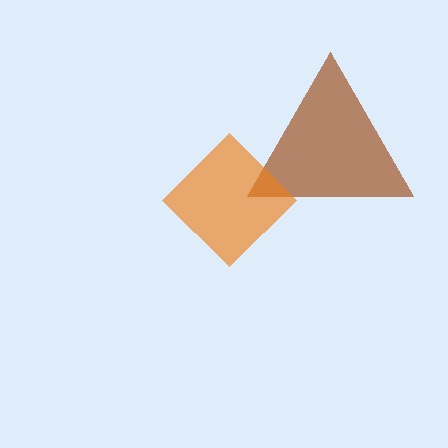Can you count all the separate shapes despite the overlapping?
Yes, there are 2 separate shapes.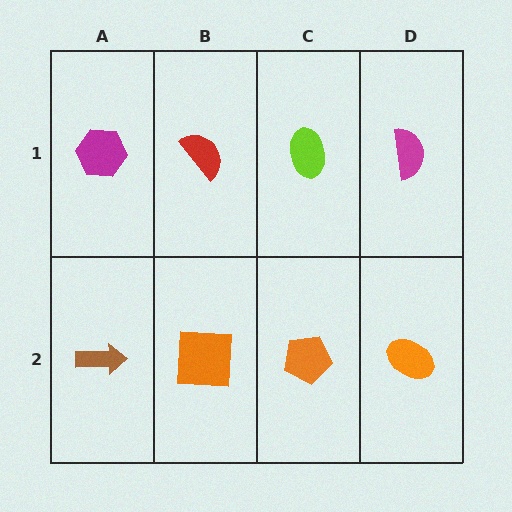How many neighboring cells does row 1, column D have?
2.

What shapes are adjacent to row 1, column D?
An orange ellipse (row 2, column D), a lime ellipse (row 1, column C).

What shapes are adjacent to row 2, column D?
A magenta semicircle (row 1, column D), an orange pentagon (row 2, column C).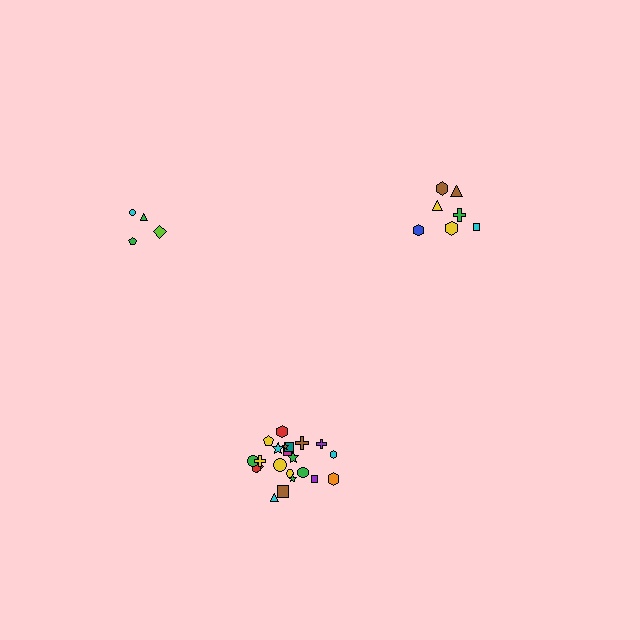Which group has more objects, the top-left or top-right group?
The top-right group.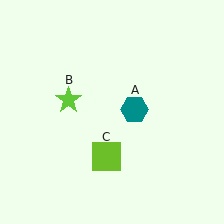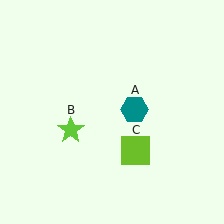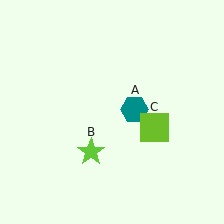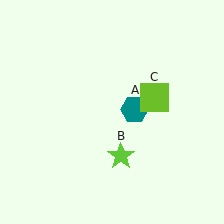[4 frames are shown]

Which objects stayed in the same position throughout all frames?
Teal hexagon (object A) remained stationary.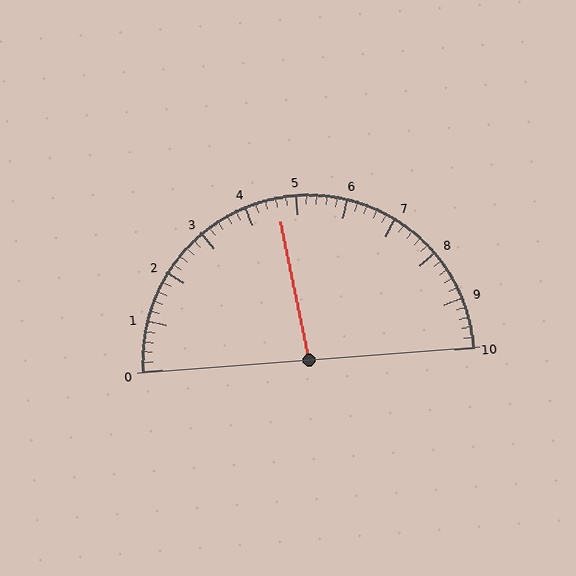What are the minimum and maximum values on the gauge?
The gauge ranges from 0 to 10.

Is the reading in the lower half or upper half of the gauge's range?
The reading is in the lower half of the range (0 to 10).